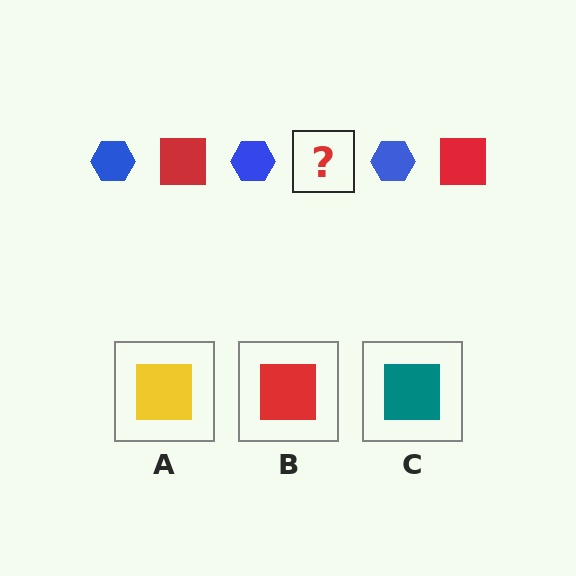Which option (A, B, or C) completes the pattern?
B.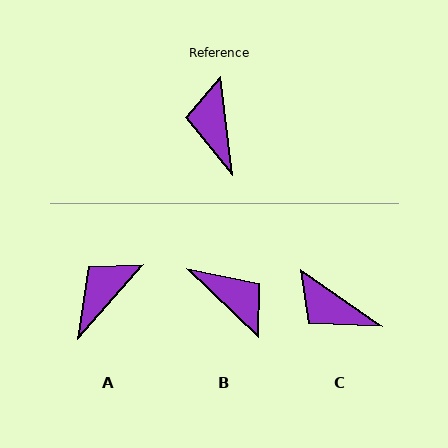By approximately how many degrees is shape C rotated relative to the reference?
Approximately 48 degrees counter-clockwise.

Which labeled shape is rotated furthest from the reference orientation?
B, about 141 degrees away.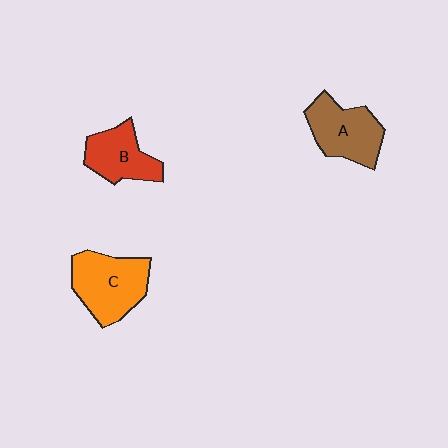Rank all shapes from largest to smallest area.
From largest to smallest: C (orange), A (brown), B (red).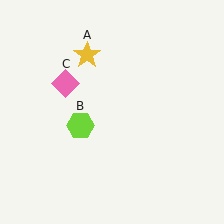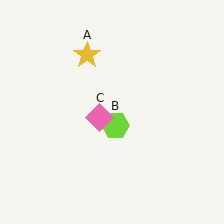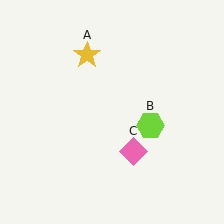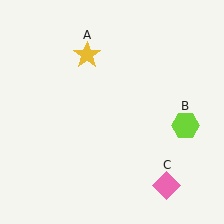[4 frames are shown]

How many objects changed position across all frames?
2 objects changed position: lime hexagon (object B), pink diamond (object C).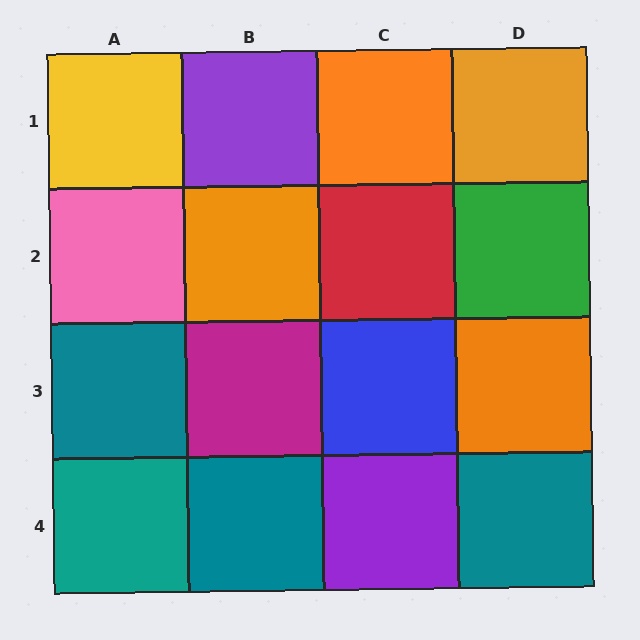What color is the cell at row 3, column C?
Blue.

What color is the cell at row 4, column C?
Purple.